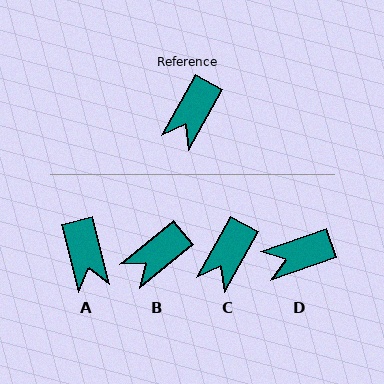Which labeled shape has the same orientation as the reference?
C.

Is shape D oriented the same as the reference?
No, it is off by about 41 degrees.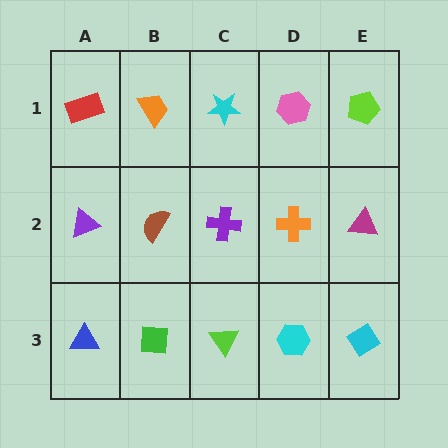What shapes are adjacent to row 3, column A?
A purple triangle (row 2, column A), a green square (row 3, column B).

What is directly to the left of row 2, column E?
An orange cross.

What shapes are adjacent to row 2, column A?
A red rectangle (row 1, column A), a blue triangle (row 3, column A), a brown semicircle (row 2, column B).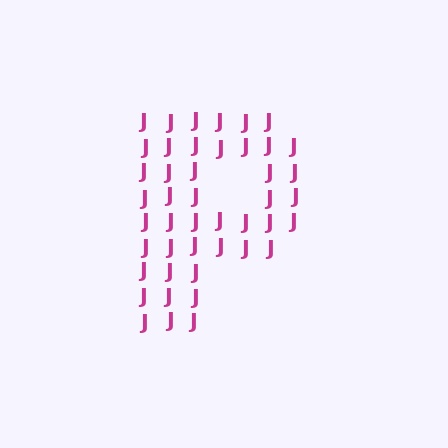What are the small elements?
The small elements are letter J's.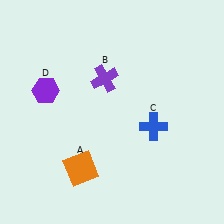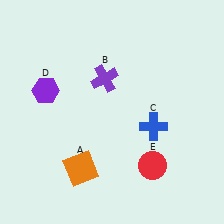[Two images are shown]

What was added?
A red circle (E) was added in Image 2.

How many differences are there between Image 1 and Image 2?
There is 1 difference between the two images.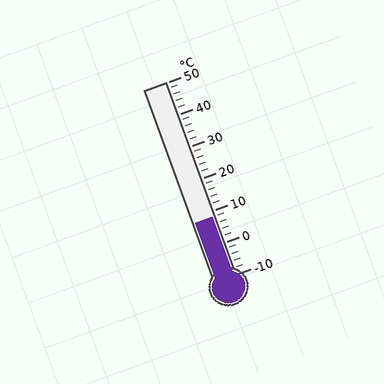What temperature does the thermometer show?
The thermometer shows approximately 8°C.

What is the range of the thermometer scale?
The thermometer scale ranges from -10°C to 50°C.